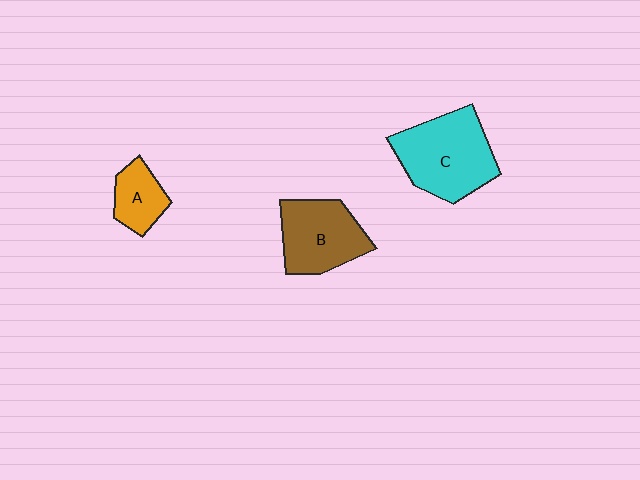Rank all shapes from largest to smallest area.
From largest to smallest: C (cyan), B (brown), A (orange).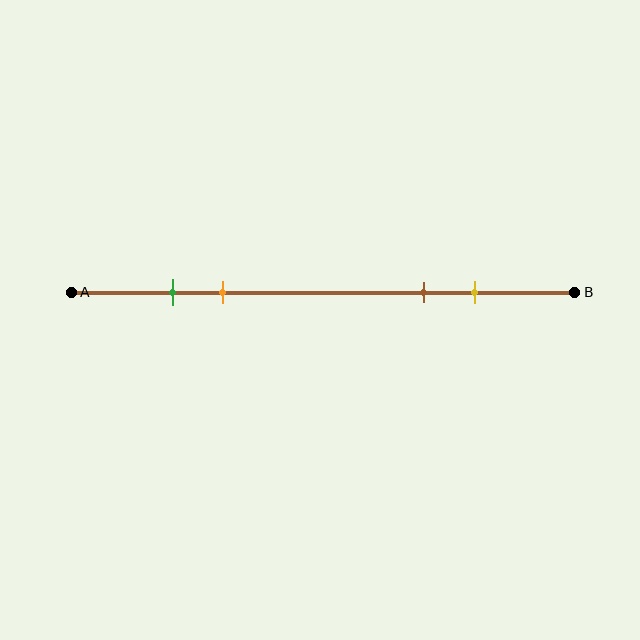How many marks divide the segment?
There are 4 marks dividing the segment.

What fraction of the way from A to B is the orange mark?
The orange mark is approximately 30% (0.3) of the way from A to B.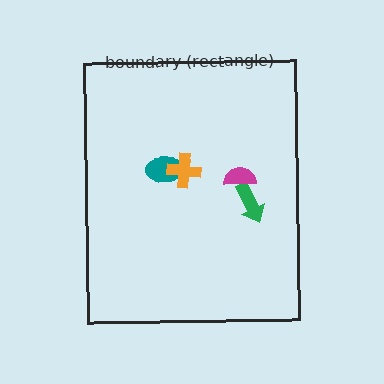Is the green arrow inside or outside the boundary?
Inside.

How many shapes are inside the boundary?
4 inside, 0 outside.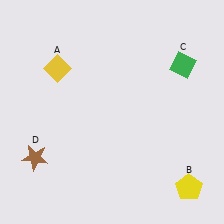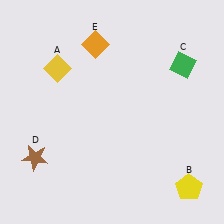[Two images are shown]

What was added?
An orange diamond (E) was added in Image 2.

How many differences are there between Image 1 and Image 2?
There is 1 difference between the two images.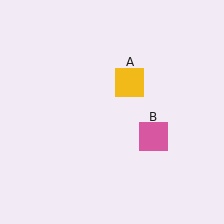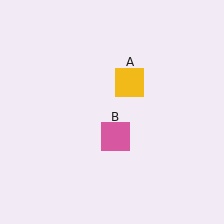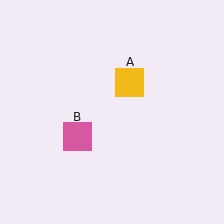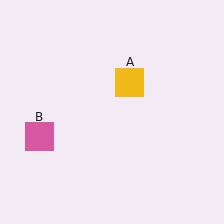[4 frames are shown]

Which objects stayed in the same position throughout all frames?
Yellow square (object A) remained stationary.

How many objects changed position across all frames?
1 object changed position: pink square (object B).